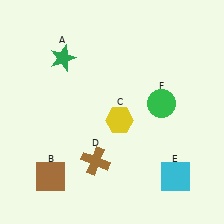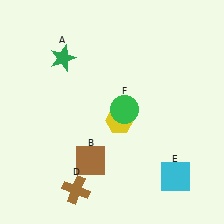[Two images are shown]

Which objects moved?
The objects that moved are: the brown square (B), the brown cross (D), the green circle (F).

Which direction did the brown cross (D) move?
The brown cross (D) moved down.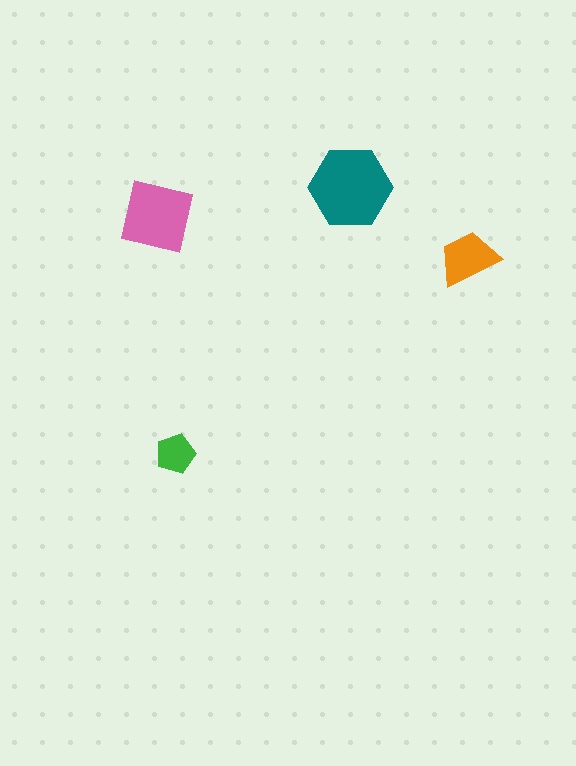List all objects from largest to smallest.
The teal hexagon, the pink square, the orange trapezoid, the green pentagon.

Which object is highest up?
The teal hexagon is topmost.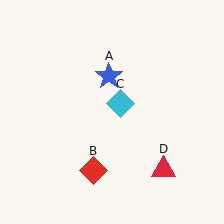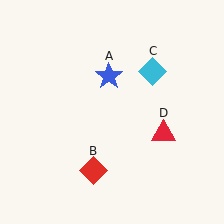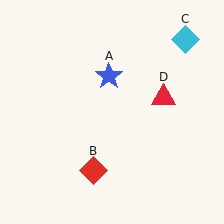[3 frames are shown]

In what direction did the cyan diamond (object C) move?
The cyan diamond (object C) moved up and to the right.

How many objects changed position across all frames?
2 objects changed position: cyan diamond (object C), red triangle (object D).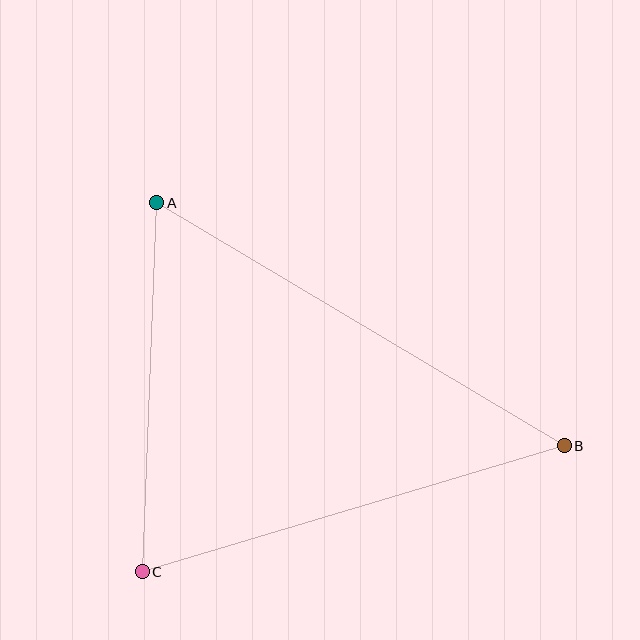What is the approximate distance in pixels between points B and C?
The distance between B and C is approximately 440 pixels.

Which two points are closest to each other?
Points A and C are closest to each other.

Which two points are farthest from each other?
Points A and B are farthest from each other.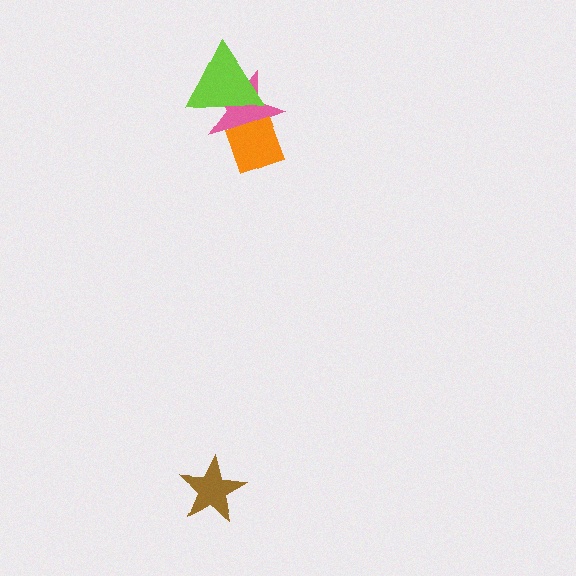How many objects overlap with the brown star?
0 objects overlap with the brown star.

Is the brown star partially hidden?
No, no other shape covers it.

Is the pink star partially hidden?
Yes, it is partially covered by another shape.